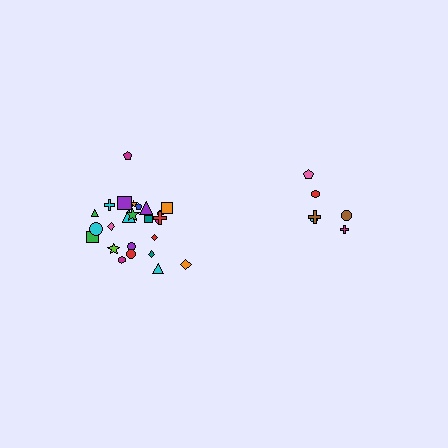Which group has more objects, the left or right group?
The left group.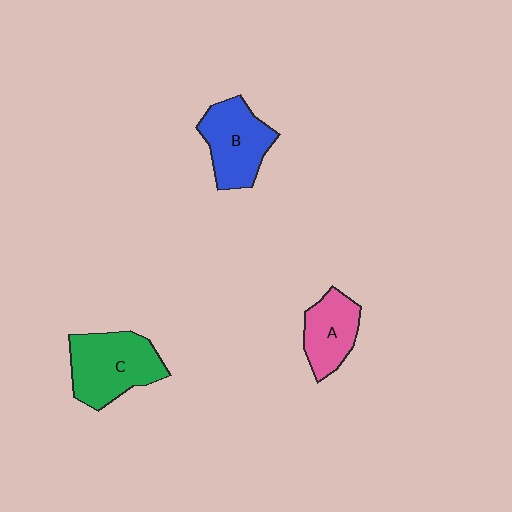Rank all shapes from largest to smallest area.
From largest to smallest: C (green), B (blue), A (pink).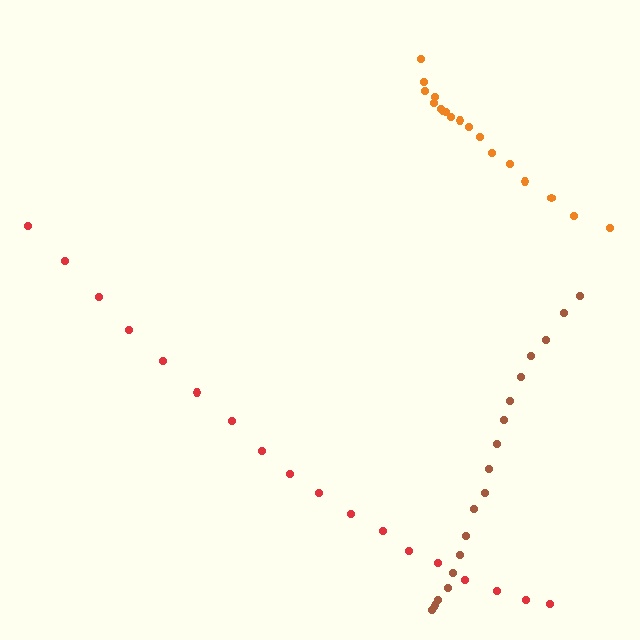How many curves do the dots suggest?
There are 3 distinct paths.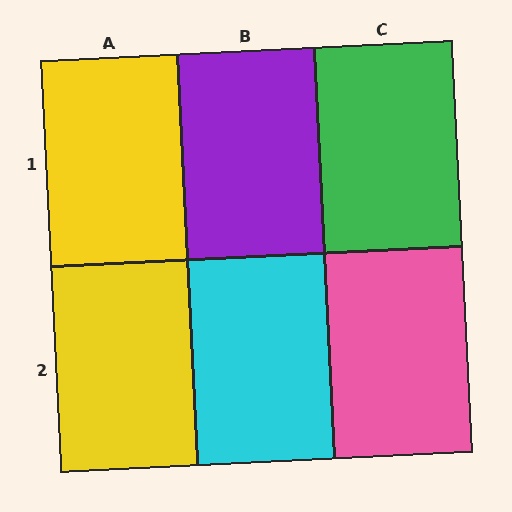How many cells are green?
1 cell is green.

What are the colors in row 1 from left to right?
Yellow, purple, green.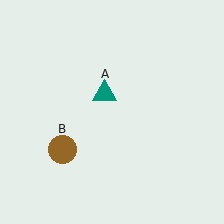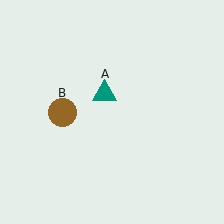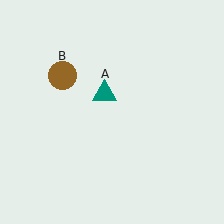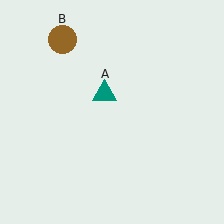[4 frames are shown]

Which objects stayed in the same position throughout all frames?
Teal triangle (object A) remained stationary.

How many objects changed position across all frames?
1 object changed position: brown circle (object B).